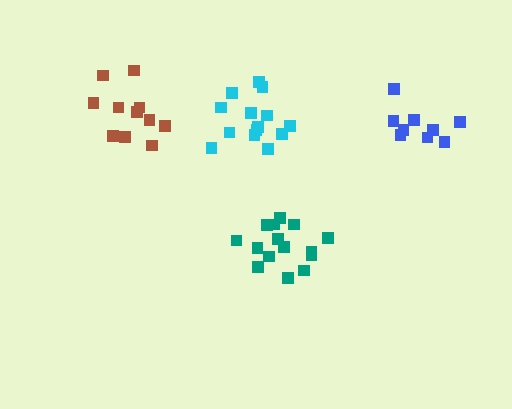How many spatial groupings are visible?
There are 4 spatial groupings.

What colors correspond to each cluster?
The clusters are colored: blue, brown, cyan, teal.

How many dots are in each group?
Group 1: 9 dots, Group 2: 11 dots, Group 3: 14 dots, Group 4: 15 dots (49 total).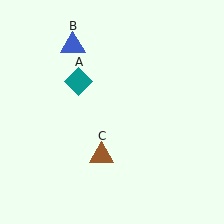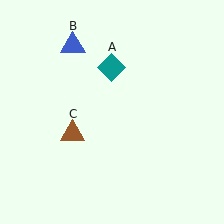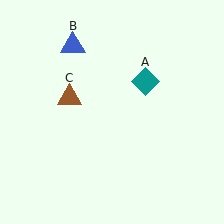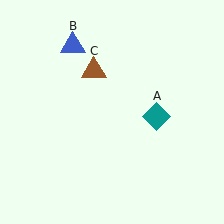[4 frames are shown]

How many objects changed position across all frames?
2 objects changed position: teal diamond (object A), brown triangle (object C).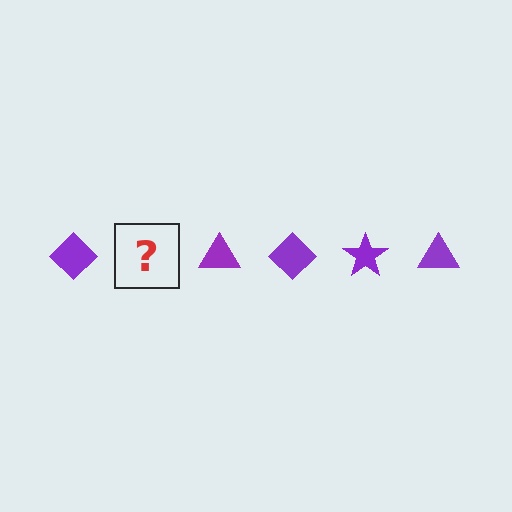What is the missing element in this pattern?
The missing element is a purple star.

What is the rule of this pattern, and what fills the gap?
The rule is that the pattern cycles through diamond, star, triangle shapes in purple. The gap should be filled with a purple star.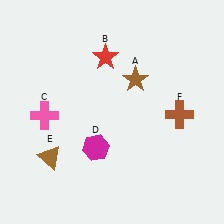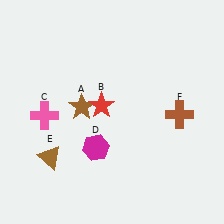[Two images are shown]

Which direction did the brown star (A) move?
The brown star (A) moved left.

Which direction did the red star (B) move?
The red star (B) moved down.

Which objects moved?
The objects that moved are: the brown star (A), the red star (B).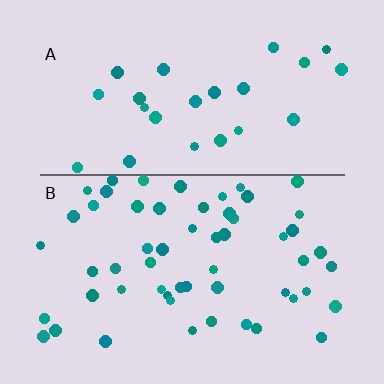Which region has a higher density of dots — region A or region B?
B (the bottom).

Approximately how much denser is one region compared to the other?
Approximately 2.2× — region B over region A.